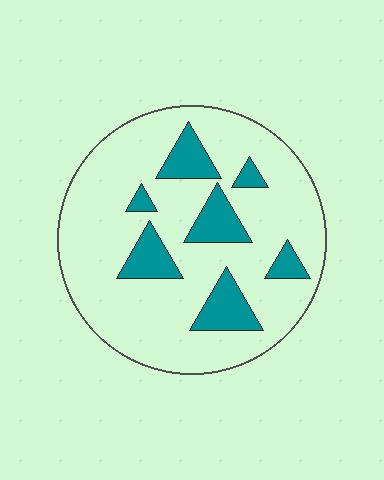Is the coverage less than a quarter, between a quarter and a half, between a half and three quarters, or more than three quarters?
Less than a quarter.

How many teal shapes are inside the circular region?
7.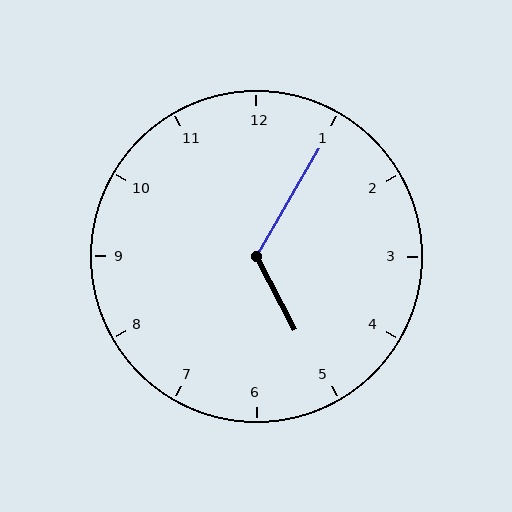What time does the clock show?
5:05.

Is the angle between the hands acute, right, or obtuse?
It is obtuse.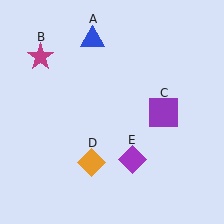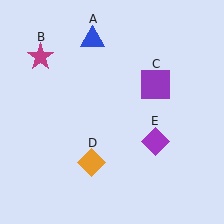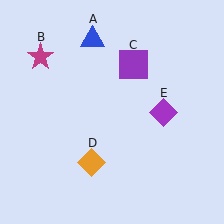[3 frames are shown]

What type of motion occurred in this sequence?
The purple square (object C), purple diamond (object E) rotated counterclockwise around the center of the scene.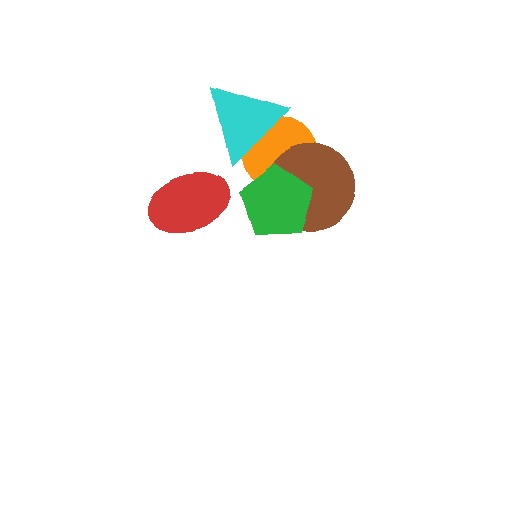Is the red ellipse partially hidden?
No, no other shape covers it.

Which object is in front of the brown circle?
The green pentagon is in front of the brown circle.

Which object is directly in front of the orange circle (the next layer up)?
The cyan triangle is directly in front of the orange circle.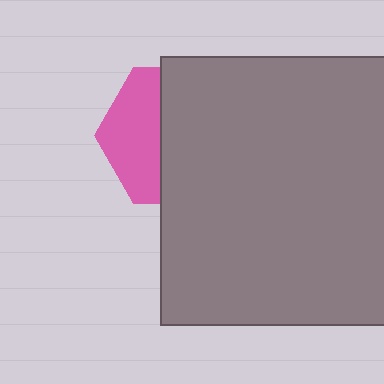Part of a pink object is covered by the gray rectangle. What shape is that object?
It is a hexagon.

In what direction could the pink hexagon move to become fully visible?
The pink hexagon could move left. That would shift it out from behind the gray rectangle entirely.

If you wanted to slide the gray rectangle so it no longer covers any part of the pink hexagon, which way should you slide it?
Slide it right — that is the most direct way to separate the two shapes.